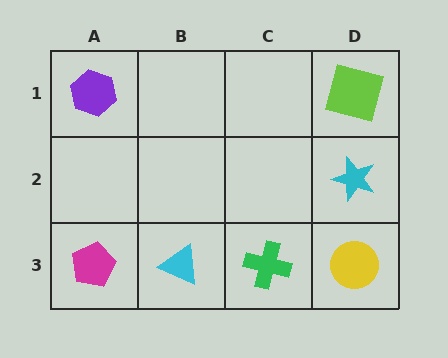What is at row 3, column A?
A magenta pentagon.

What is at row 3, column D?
A yellow circle.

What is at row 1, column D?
A lime square.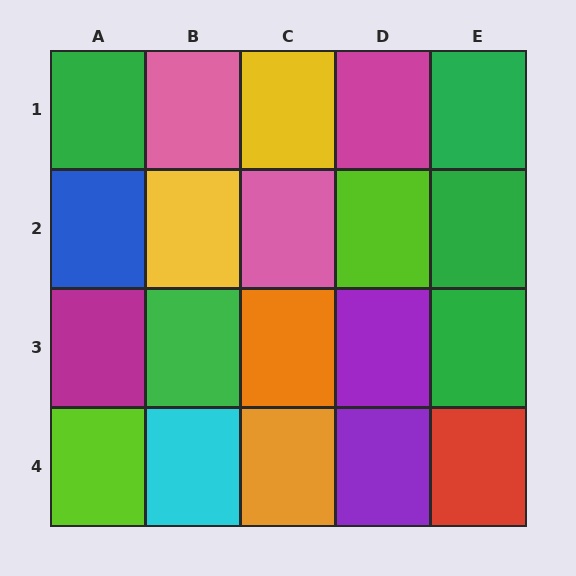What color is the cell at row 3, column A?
Magenta.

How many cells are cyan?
1 cell is cyan.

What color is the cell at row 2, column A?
Blue.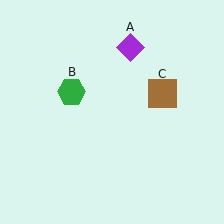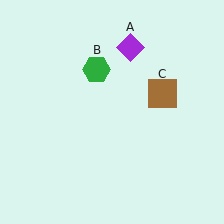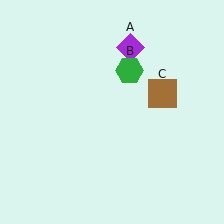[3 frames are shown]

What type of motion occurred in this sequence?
The green hexagon (object B) rotated clockwise around the center of the scene.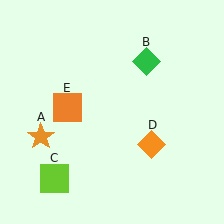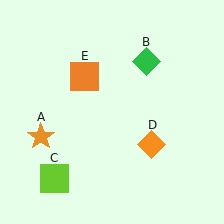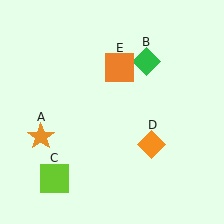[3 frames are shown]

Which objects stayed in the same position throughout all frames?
Orange star (object A) and green diamond (object B) and lime square (object C) and orange diamond (object D) remained stationary.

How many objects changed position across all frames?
1 object changed position: orange square (object E).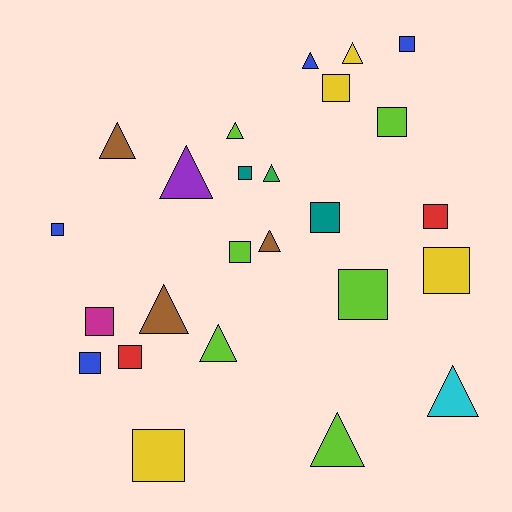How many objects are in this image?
There are 25 objects.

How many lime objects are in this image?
There are 6 lime objects.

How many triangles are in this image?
There are 11 triangles.